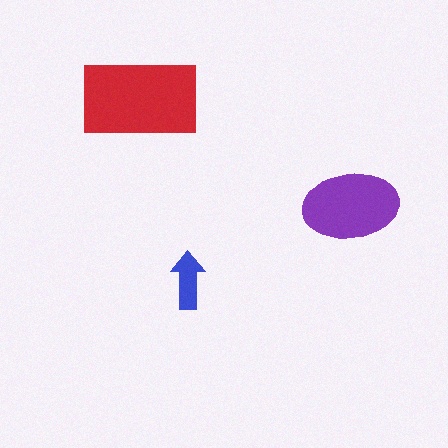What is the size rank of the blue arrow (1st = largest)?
3rd.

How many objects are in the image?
There are 3 objects in the image.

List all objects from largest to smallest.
The red rectangle, the purple ellipse, the blue arrow.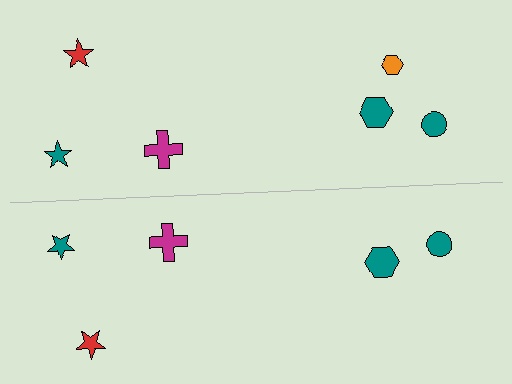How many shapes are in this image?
There are 11 shapes in this image.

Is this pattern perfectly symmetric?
No, the pattern is not perfectly symmetric. A orange hexagon is missing from the bottom side.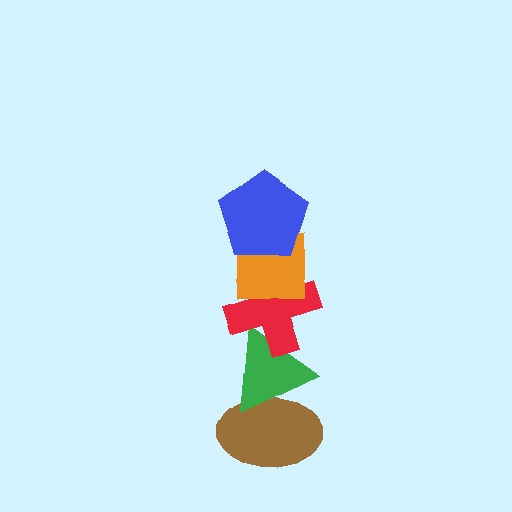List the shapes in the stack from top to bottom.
From top to bottom: the blue pentagon, the orange square, the red cross, the green triangle, the brown ellipse.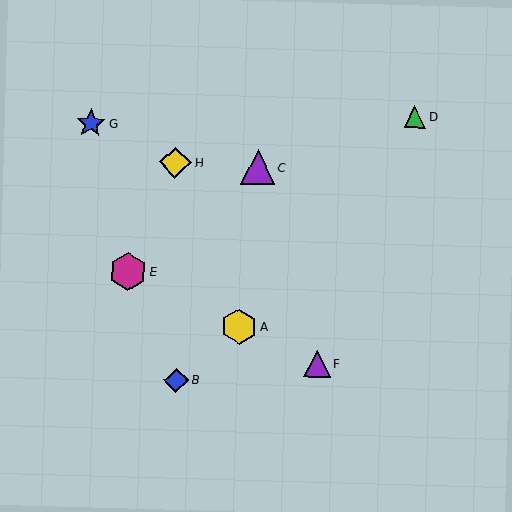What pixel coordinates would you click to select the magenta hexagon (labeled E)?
Click at (128, 272) to select the magenta hexagon E.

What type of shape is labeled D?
Shape D is a green triangle.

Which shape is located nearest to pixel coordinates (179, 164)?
The yellow diamond (labeled H) at (175, 163) is nearest to that location.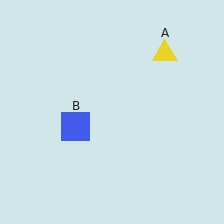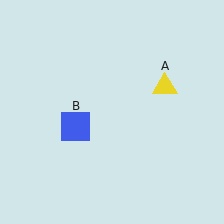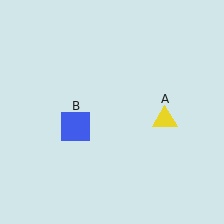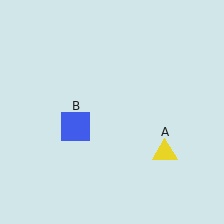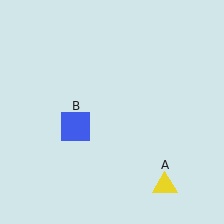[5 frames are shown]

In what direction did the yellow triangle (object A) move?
The yellow triangle (object A) moved down.